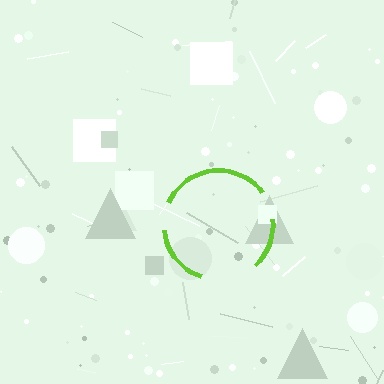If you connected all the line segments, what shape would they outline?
They would outline a circle.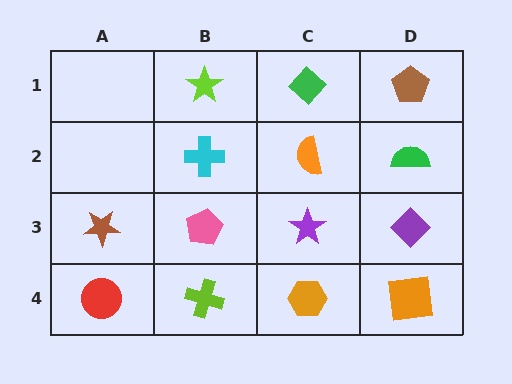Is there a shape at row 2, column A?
No, that cell is empty.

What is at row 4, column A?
A red circle.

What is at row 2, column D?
A green semicircle.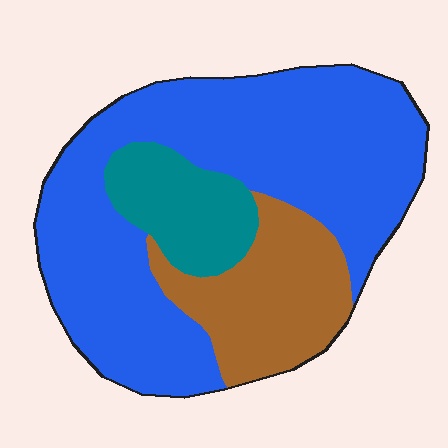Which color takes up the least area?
Teal, at roughly 15%.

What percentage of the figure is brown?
Brown covers about 20% of the figure.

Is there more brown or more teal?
Brown.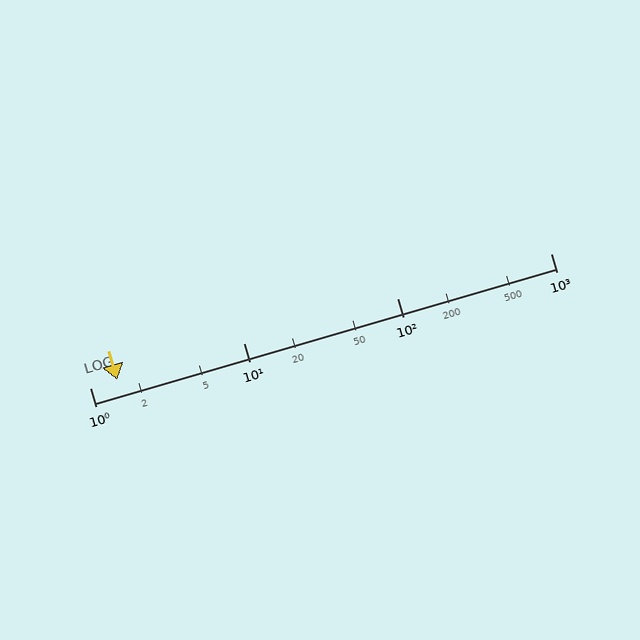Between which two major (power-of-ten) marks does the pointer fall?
The pointer is between 1 and 10.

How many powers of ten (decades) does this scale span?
The scale spans 3 decades, from 1 to 1000.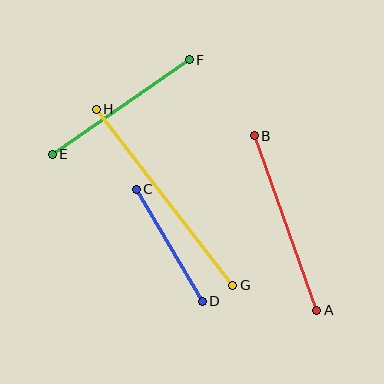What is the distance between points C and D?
The distance is approximately 130 pixels.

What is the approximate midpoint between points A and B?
The midpoint is at approximately (286, 223) pixels.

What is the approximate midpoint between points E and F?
The midpoint is at approximately (121, 107) pixels.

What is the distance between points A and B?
The distance is approximately 185 pixels.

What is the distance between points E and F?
The distance is approximately 166 pixels.